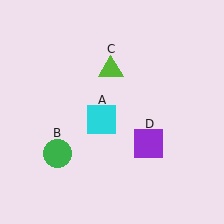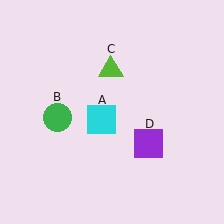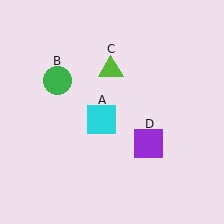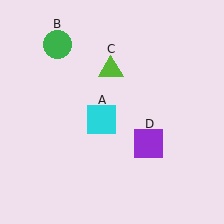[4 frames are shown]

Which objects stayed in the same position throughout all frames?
Cyan square (object A) and lime triangle (object C) and purple square (object D) remained stationary.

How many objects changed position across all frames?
1 object changed position: green circle (object B).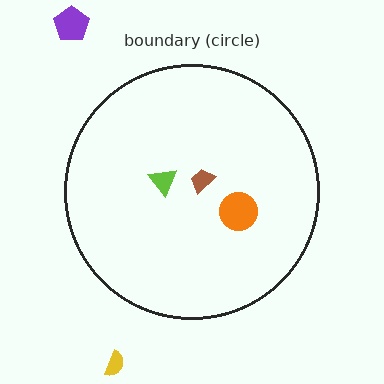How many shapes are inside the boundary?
3 inside, 2 outside.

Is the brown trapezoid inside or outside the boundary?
Inside.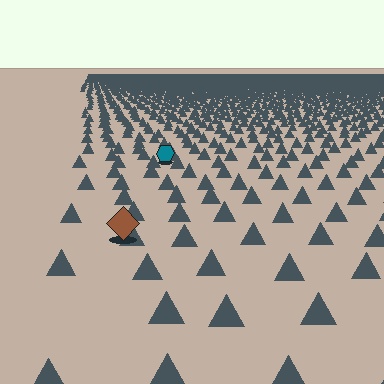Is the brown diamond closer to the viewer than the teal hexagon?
Yes. The brown diamond is closer — you can tell from the texture gradient: the ground texture is coarser near it.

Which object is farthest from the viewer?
The teal hexagon is farthest from the viewer. It appears smaller and the ground texture around it is denser.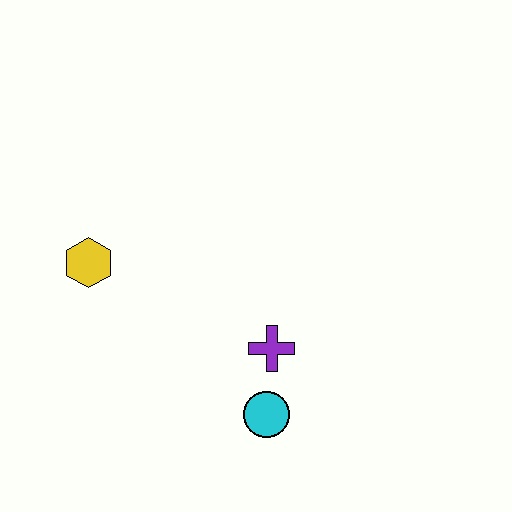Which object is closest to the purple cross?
The cyan circle is closest to the purple cross.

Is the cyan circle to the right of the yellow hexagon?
Yes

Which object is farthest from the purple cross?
The yellow hexagon is farthest from the purple cross.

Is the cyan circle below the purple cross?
Yes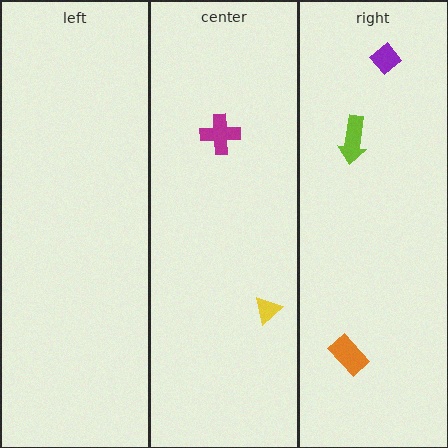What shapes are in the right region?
The lime arrow, the orange rectangle, the purple diamond.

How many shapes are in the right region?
3.